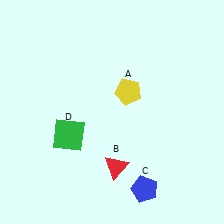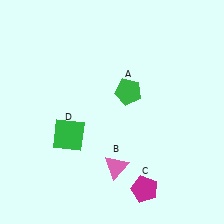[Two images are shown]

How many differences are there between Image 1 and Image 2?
There are 3 differences between the two images.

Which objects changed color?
A changed from yellow to green. B changed from red to pink. C changed from blue to magenta.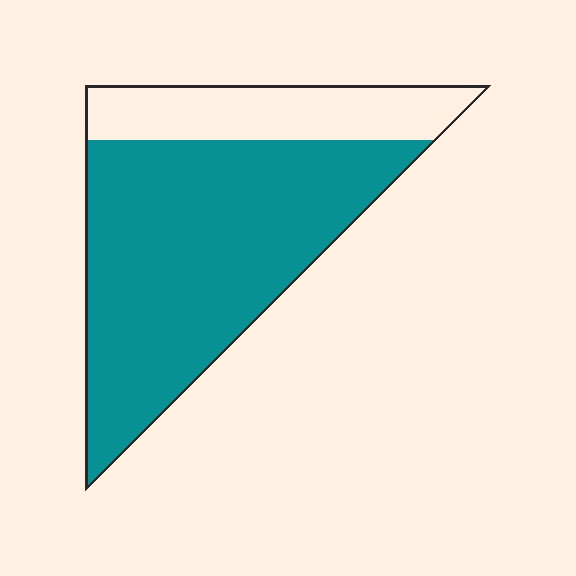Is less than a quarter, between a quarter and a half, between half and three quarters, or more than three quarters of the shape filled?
Between half and three quarters.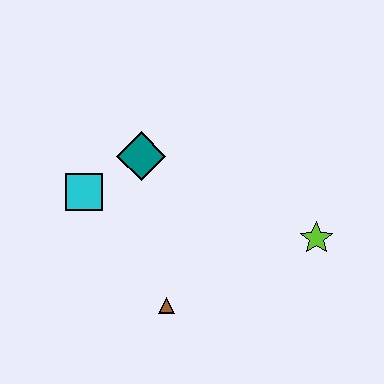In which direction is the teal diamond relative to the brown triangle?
The teal diamond is above the brown triangle.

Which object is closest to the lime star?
The brown triangle is closest to the lime star.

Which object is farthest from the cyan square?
The lime star is farthest from the cyan square.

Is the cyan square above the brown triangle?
Yes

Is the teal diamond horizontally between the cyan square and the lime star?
Yes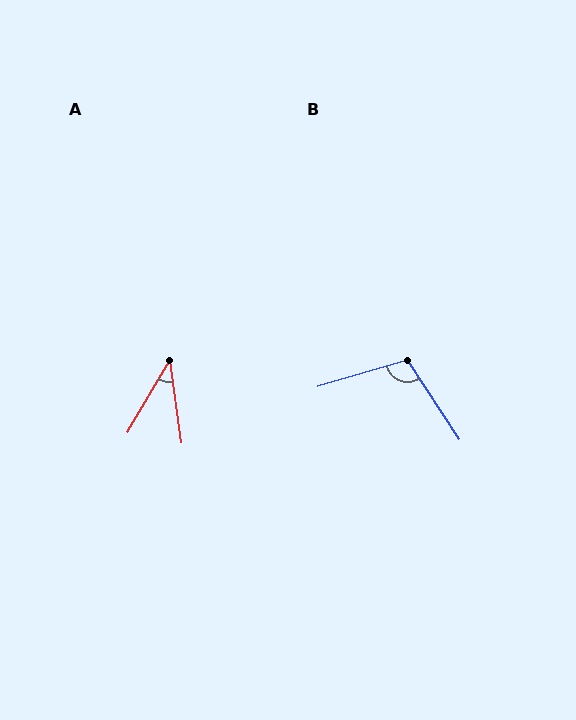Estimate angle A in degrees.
Approximately 38 degrees.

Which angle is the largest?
B, at approximately 107 degrees.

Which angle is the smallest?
A, at approximately 38 degrees.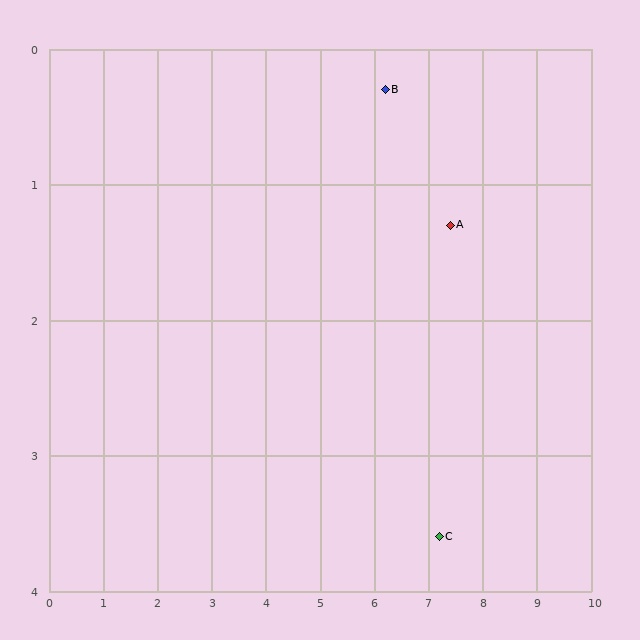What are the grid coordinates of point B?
Point B is at approximately (6.2, 0.3).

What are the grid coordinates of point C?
Point C is at approximately (7.2, 3.6).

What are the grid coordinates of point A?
Point A is at approximately (7.4, 1.3).